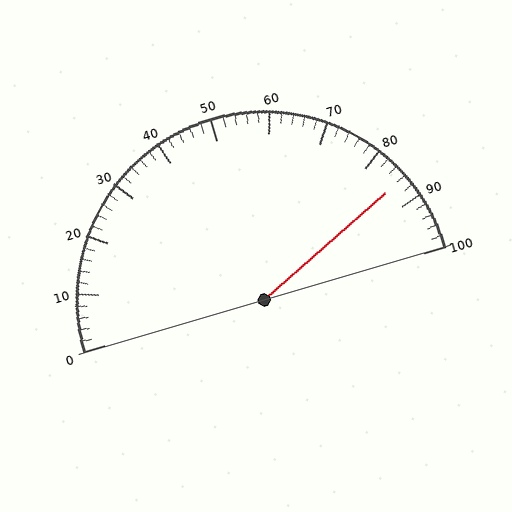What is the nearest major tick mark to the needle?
The nearest major tick mark is 90.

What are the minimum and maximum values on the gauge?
The gauge ranges from 0 to 100.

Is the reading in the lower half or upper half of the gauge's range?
The reading is in the upper half of the range (0 to 100).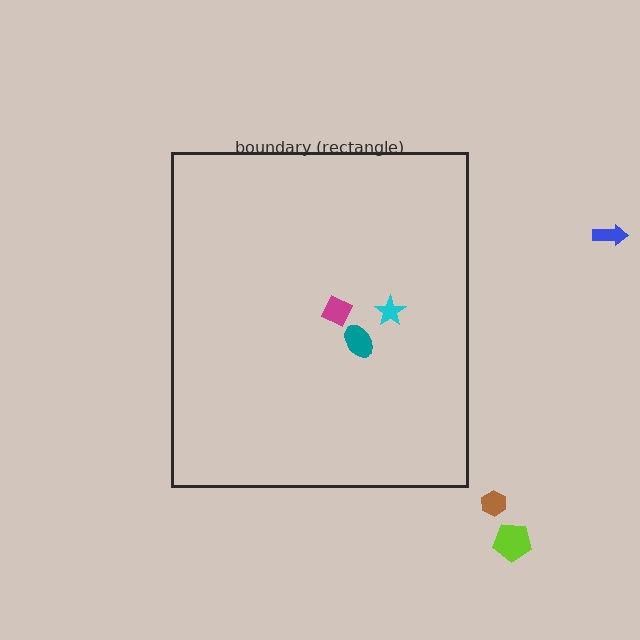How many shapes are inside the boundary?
3 inside, 3 outside.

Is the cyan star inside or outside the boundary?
Inside.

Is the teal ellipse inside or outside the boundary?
Inside.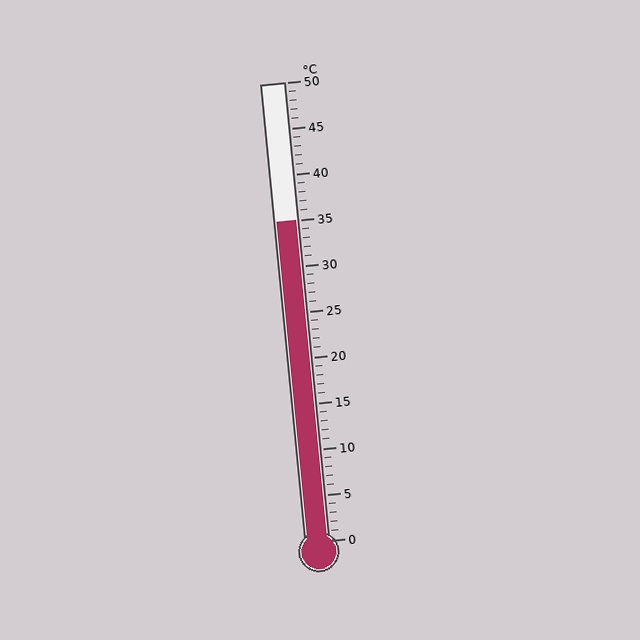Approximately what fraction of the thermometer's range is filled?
The thermometer is filled to approximately 70% of its range.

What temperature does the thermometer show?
The thermometer shows approximately 35°C.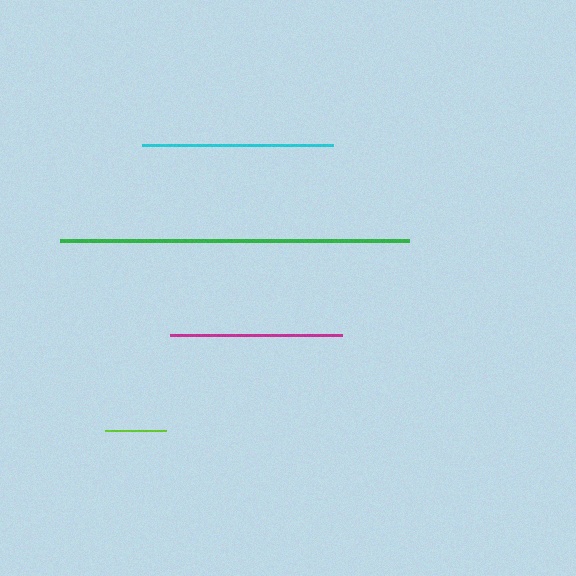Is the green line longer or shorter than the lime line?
The green line is longer than the lime line.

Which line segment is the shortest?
The lime line is the shortest at approximately 61 pixels.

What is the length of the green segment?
The green segment is approximately 349 pixels long.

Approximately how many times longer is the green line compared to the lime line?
The green line is approximately 5.7 times the length of the lime line.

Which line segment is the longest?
The green line is the longest at approximately 349 pixels.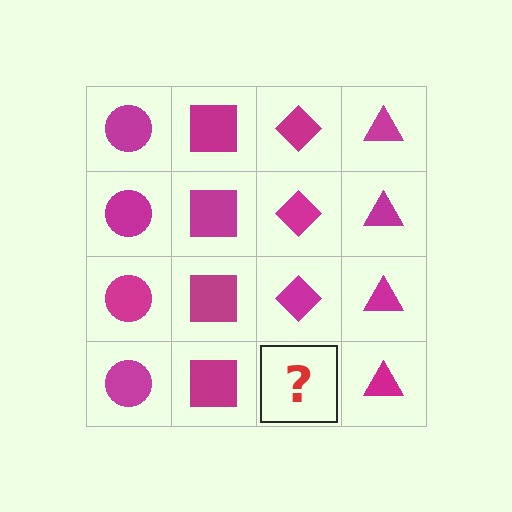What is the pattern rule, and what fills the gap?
The rule is that each column has a consistent shape. The gap should be filled with a magenta diamond.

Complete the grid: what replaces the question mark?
The question mark should be replaced with a magenta diamond.